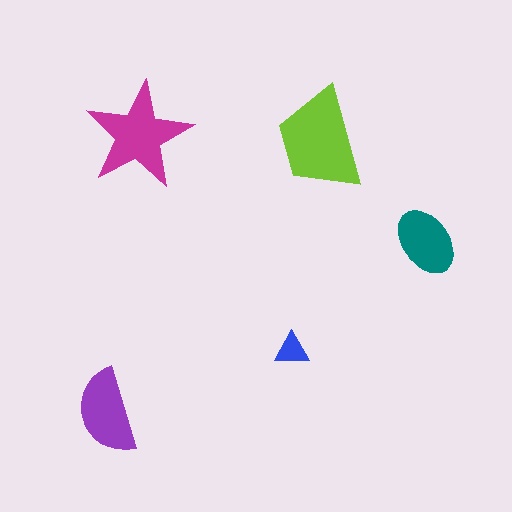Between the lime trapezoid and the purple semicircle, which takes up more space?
The lime trapezoid.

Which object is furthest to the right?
The teal ellipse is rightmost.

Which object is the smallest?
The blue triangle.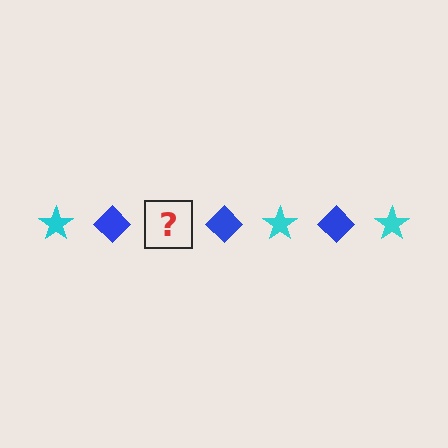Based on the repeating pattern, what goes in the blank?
The blank should be a cyan star.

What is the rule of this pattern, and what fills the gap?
The rule is that the pattern alternates between cyan star and blue diamond. The gap should be filled with a cyan star.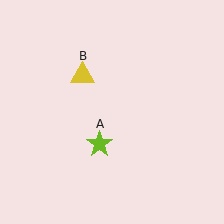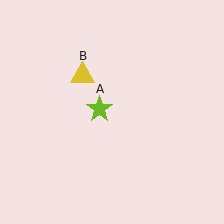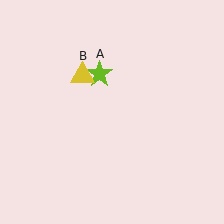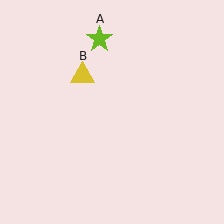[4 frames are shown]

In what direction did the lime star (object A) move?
The lime star (object A) moved up.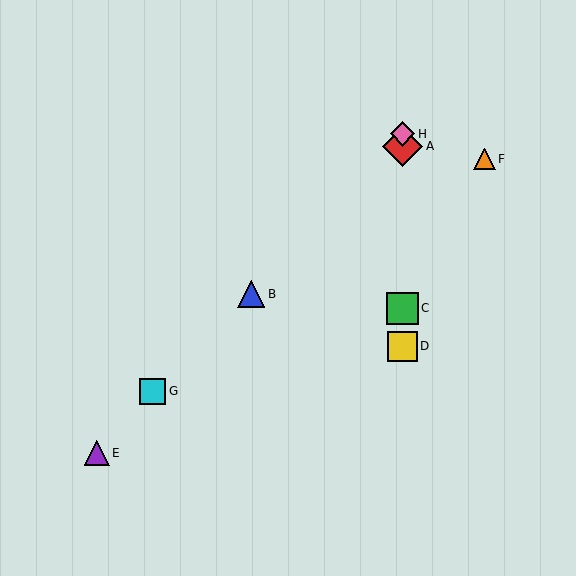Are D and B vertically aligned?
No, D is at x≈402 and B is at x≈251.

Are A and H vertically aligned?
Yes, both are at x≈402.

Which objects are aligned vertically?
Objects A, C, D, H are aligned vertically.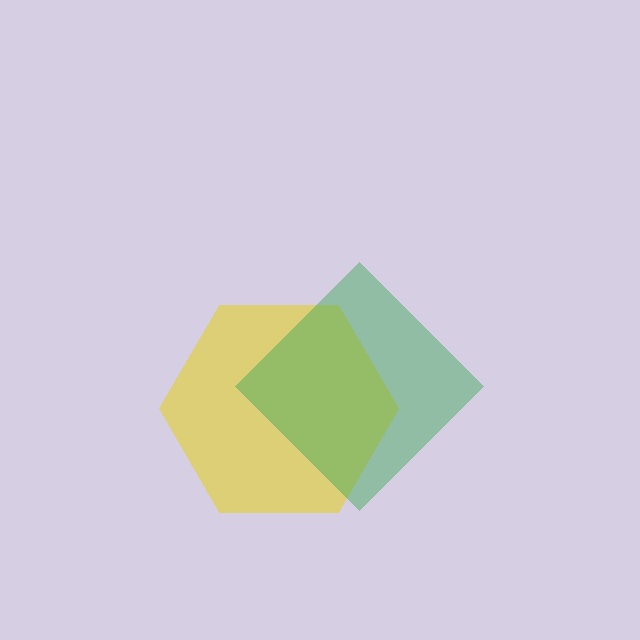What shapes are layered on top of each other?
The layered shapes are: a yellow hexagon, a green diamond.